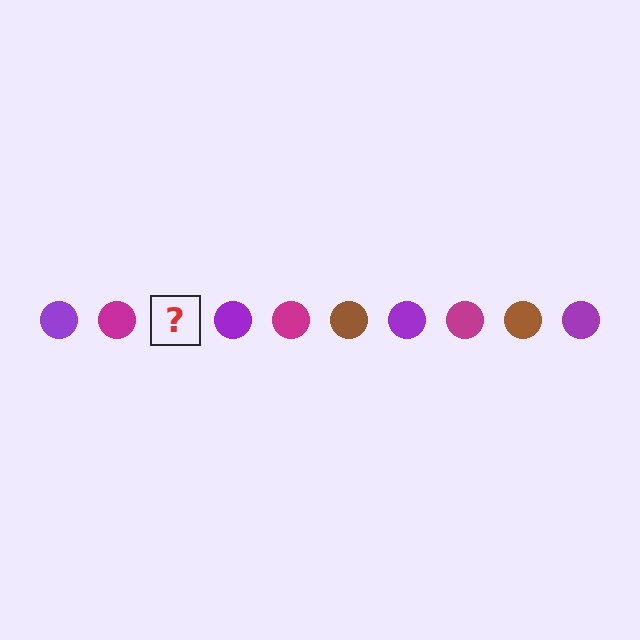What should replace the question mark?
The question mark should be replaced with a brown circle.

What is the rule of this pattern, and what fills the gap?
The rule is that the pattern cycles through purple, magenta, brown circles. The gap should be filled with a brown circle.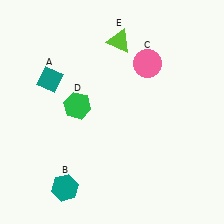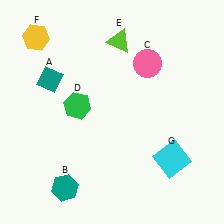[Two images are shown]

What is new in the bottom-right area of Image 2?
A cyan square (G) was added in the bottom-right area of Image 2.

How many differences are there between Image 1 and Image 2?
There are 2 differences between the two images.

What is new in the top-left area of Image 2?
A yellow hexagon (F) was added in the top-left area of Image 2.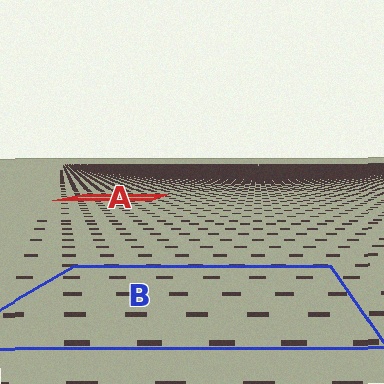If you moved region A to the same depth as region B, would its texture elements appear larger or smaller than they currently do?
They would appear larger. At a closer depth, the same texture elements are projected at a bigger on-screen size.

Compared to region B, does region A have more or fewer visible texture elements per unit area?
Region A has more texture elements per unit area — they are packed more densely because it is farther away.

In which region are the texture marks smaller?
The texture marks are smaller in region A, because it is farther away.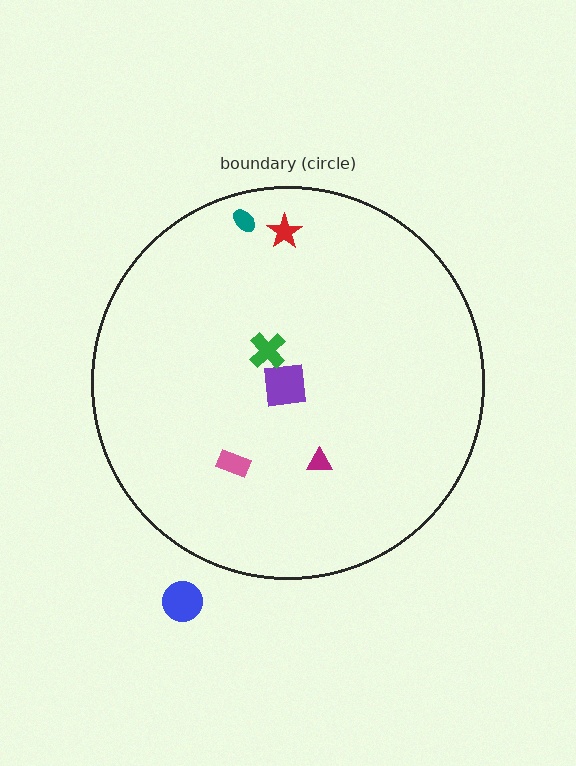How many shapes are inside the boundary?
6 inside, 1 outside.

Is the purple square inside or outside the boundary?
Inside.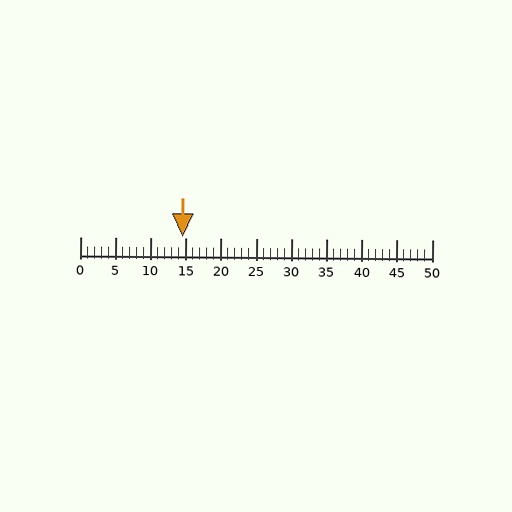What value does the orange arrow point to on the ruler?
The orange arrow points to approximately 15.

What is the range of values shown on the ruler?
The ruler shows values from 0 to 50.